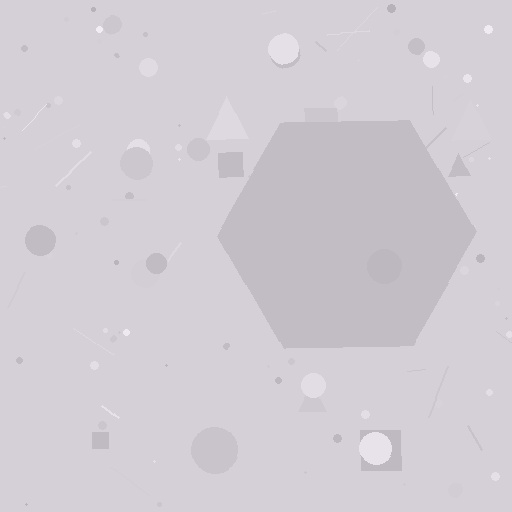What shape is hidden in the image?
A hexagon is hidden in the image.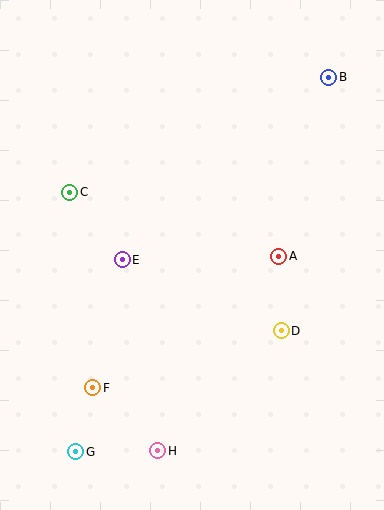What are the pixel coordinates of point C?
Point C is at (70, 192).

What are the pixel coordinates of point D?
Point D is at (281, 331).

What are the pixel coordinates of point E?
Point E is at (122, 260).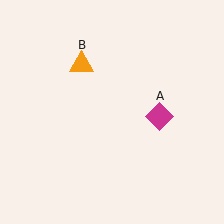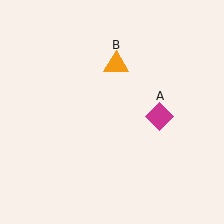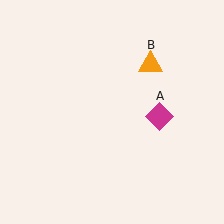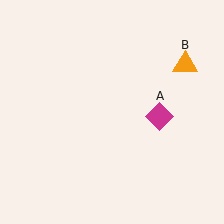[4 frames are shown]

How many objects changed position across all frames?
1 object changed position: orange triangle (object B).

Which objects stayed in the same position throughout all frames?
Magenta diamond (object A) remained stationary.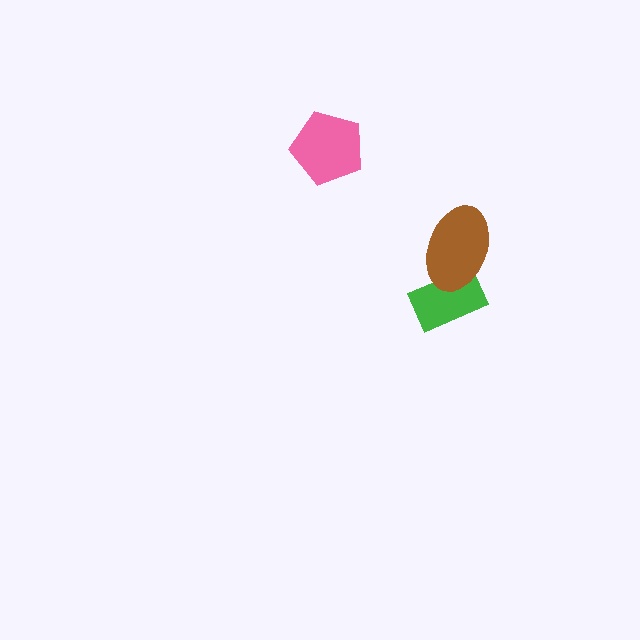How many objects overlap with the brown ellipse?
1 object overlaps with the brown ellipse.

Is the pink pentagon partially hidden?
No, no other shape covers it.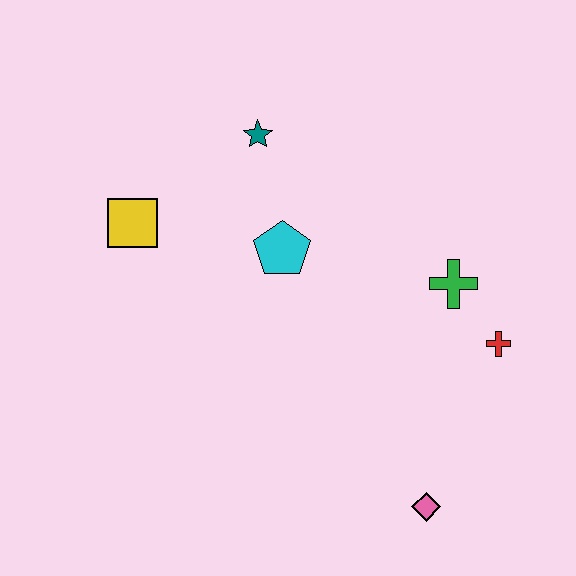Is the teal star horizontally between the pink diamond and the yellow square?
Yes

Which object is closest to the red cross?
The green cross is closest to the red cross.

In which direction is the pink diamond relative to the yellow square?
The pink diamond is to the right of the yellow square.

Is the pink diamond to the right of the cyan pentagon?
Yes